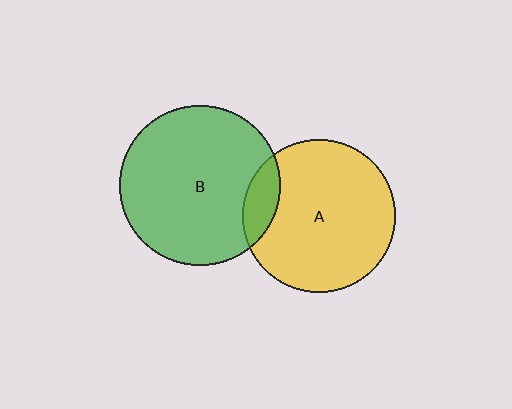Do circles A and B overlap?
Yes.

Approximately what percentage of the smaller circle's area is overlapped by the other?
Approximately 10%.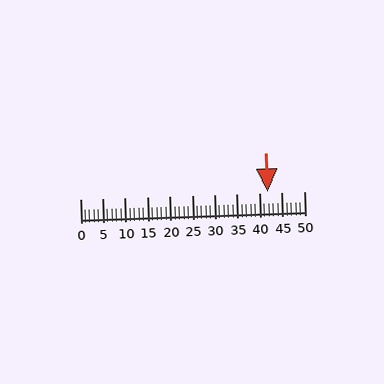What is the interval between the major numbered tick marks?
The major tick marks are spaced 5 units apart.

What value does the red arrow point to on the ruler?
The red arrow points to approximately 42.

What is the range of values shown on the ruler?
The ruler shows values from 0 to 50.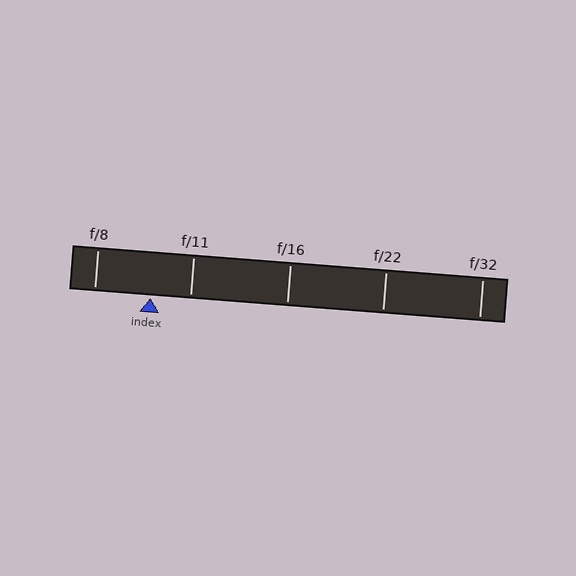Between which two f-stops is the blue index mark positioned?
The index mark is between f/8 and f/11.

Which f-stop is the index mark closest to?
The index mark is closest to f/11.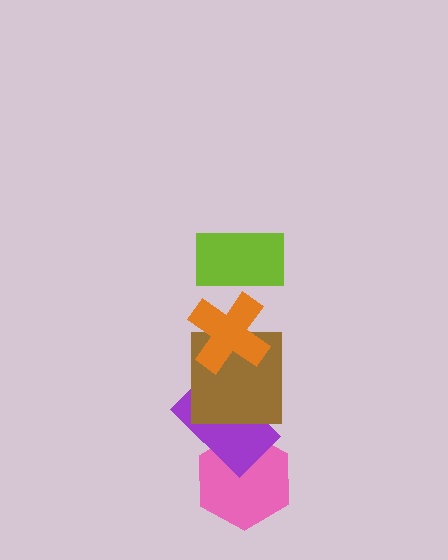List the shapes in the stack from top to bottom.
From top to bottom: the lime rectangle, the orange cross, the brown square, the purple rectangle, the pink hexagon.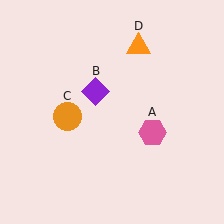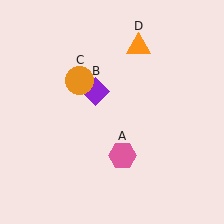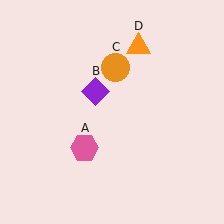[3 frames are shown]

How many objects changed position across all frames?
2 objects changed position: pink hexagon (object A), orange circle (object C).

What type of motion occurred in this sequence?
The pink hexagon (object A), orange circle (object C) rotated clockwise around the center of the scene.